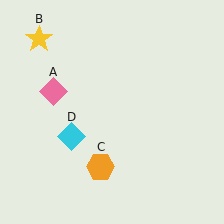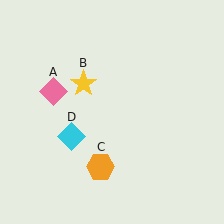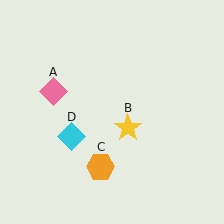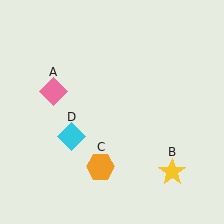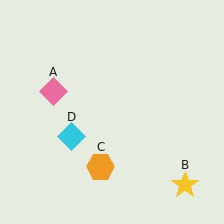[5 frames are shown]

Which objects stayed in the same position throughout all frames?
Pink diamond (object A) and orange hexagon (object C) and cyan diamond (object D) remained stationary.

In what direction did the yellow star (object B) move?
The yellow star (object B) moved down and to the right.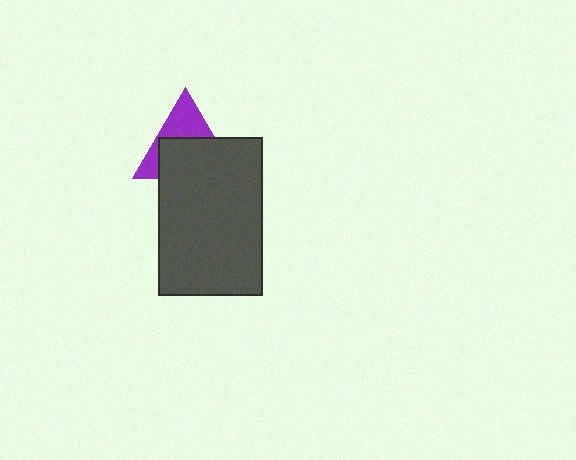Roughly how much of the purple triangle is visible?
A small part of it is visible (roughly 42%).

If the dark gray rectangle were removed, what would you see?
You would see the complete purple triangle.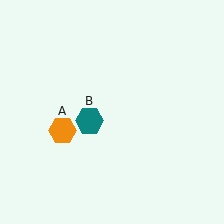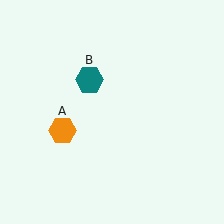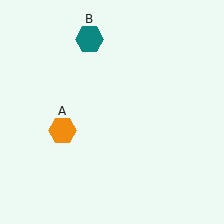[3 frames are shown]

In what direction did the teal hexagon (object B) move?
The teal hexagon (object B) moved up.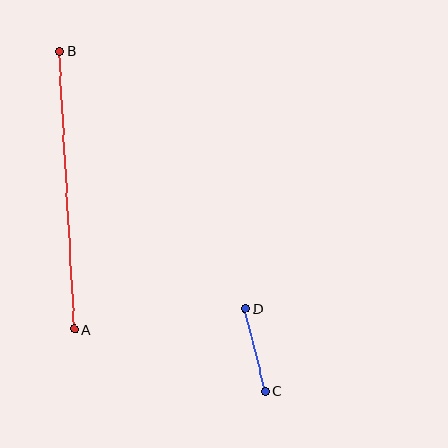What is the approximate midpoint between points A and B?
The midpoint is at approximately (67, 190) pixels.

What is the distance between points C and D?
The distance is approximately 85 pixels.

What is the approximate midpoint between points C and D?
The midpoint is at approximately (255, 350) pixels.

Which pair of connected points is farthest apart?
Points A and B are farthest apart.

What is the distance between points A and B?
The distance is approximately 278 pixels.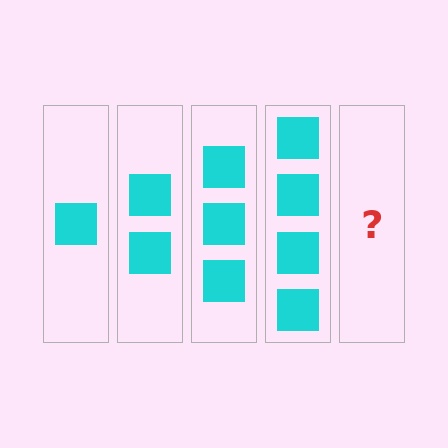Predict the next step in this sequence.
The next step is 5 squares.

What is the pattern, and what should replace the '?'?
The pattern is that each step adds one more square. The '?' should be 5 squares.